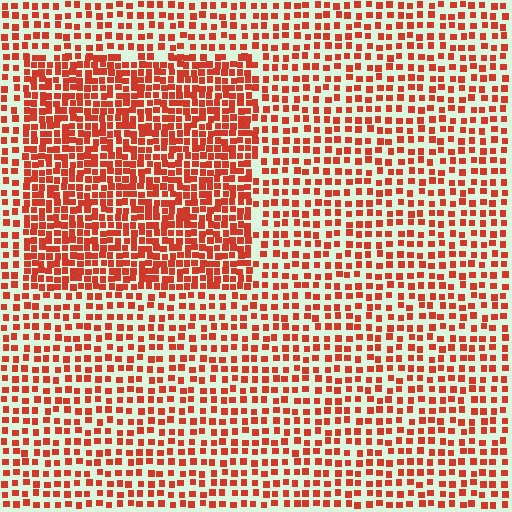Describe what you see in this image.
The image contains small red elements arranged at two different densities. A rectangle-shaped region is visible where the elements are more densely packed than the surrounding area.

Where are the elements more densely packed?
The elements are more densely packed inside the rectangle boundary.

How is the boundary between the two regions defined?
The boundary is defined by a change in element density (approximately 1.9x ratio). All elements are the same color, size, and shape.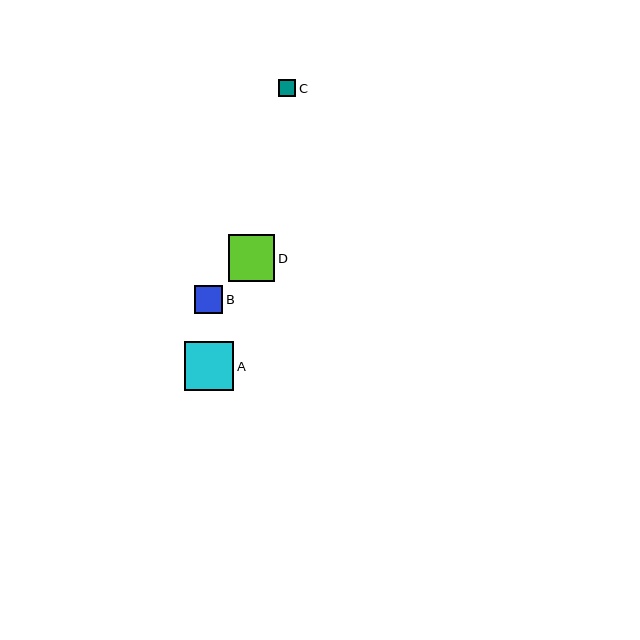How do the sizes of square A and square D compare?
Square A and square D are approximately the same size.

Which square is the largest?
Square A is the largest with a size of approximately 50 pixels.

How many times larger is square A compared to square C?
Square A is approximately 2.9 times the size of square C.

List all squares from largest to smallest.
From largest to smallest: A, D, B, C.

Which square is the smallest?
Square C is the smallest with a size of approximately 17 pixels.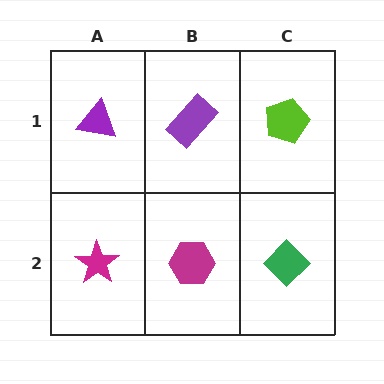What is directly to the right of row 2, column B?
A green diamond.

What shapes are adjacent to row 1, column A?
A magenta star (row 2, column A), a purple rectangle (row 1, column B).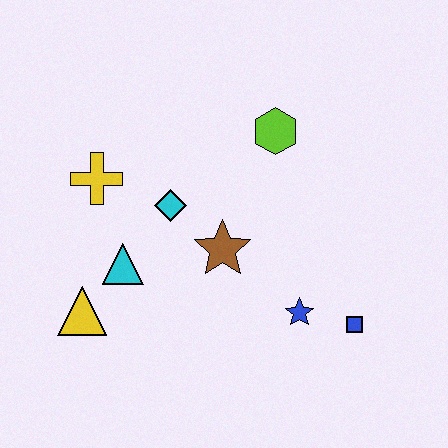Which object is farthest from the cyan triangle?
The blue square is farthest from the cyan triangle.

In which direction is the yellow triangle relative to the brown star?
The yellow triangle is to the left of the brown star.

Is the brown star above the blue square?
Yes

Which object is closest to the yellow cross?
The cyan diamond is closest to the yellow cross.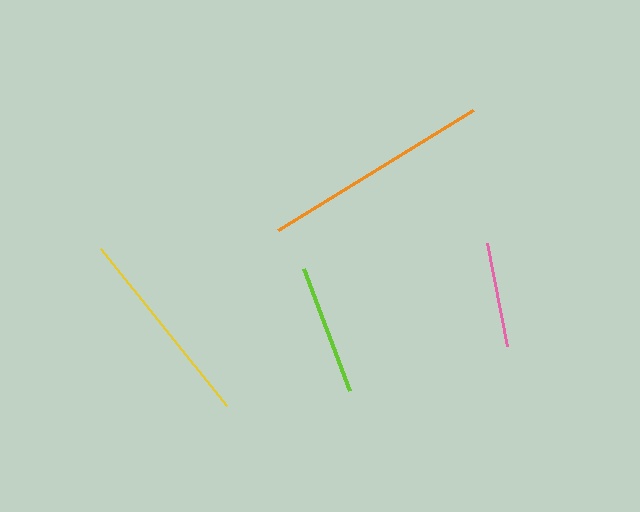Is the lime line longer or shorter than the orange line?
The orange line is longer than the lime line.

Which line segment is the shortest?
The pink line is the shortest at approximately 105 pixels.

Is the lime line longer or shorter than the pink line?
The lime line is longer than the pink line.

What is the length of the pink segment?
The pink segment is approximately 105 pixels long.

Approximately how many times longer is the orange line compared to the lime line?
The orange line is approximately 1.8 times the length of the lime line.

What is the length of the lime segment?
The lime segment is approximately 130 pixels long.